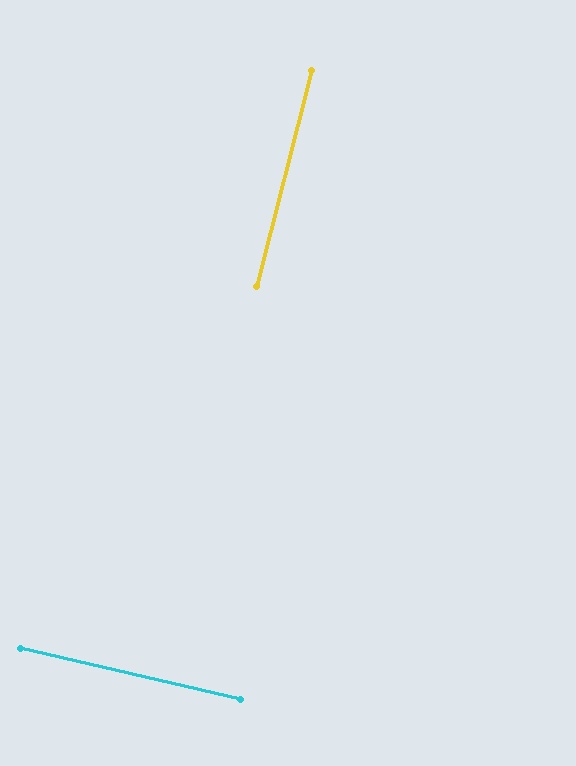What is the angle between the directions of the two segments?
Approximately 89 degrees.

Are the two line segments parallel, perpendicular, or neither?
Perpendicular — they meet at approximately 89°.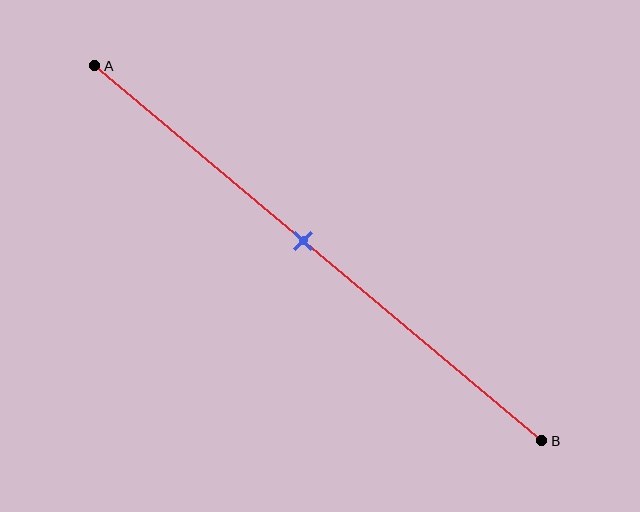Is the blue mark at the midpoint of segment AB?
No, the mark is at about 45% from A, not at the 50% midpoint.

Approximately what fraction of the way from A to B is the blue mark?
The blue mark is approximately 45% of the way from A to B.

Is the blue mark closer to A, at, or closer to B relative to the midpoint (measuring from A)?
The blue mark is closer to point A than the midpoint of segment AB.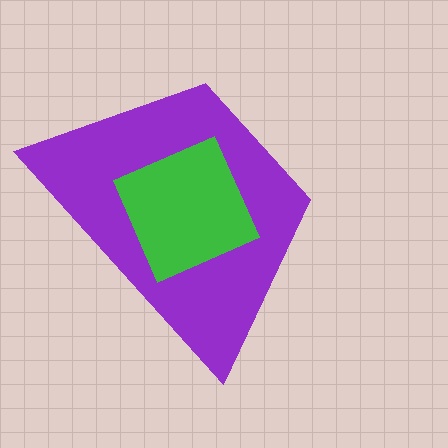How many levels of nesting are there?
2.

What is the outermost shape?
The purple trapezoid.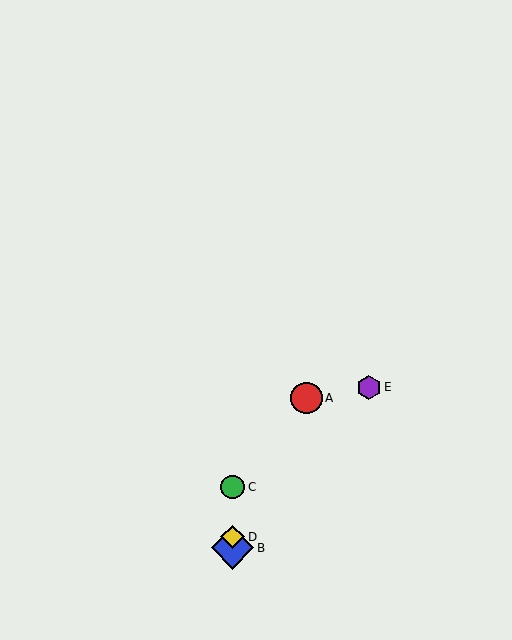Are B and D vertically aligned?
Yes, both are at x≈233.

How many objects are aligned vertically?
3 objects (B, C, D) are aligned vertically.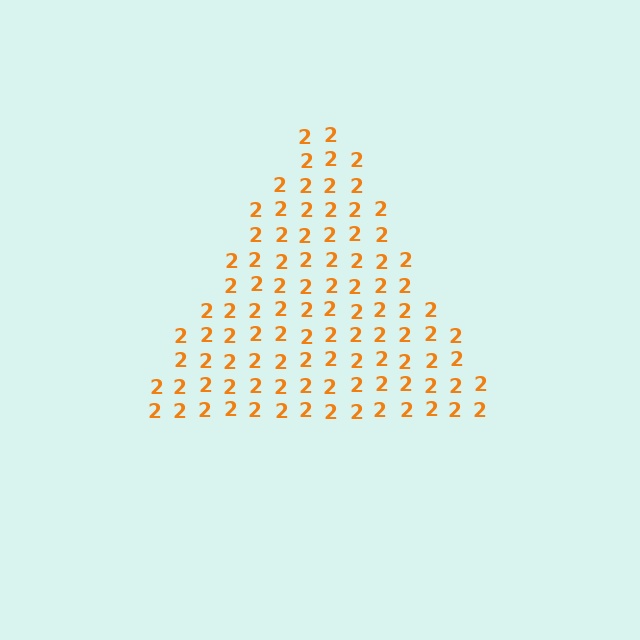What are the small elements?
The small elements are digit 2's.